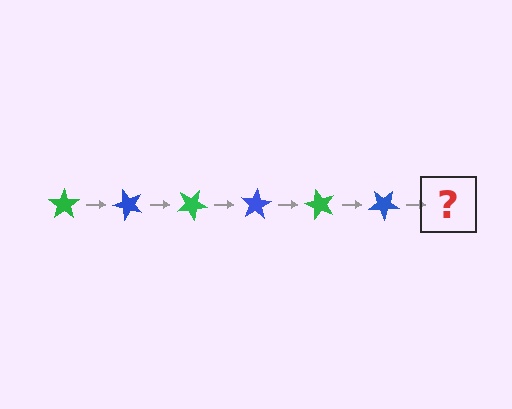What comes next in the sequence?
The next element should be a green star, rotated 300 degrees from the start.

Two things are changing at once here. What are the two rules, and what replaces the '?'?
The two rules are that it rotates 50 degrees each step and the color cycles through green and blue. The '?' should be a green star, rotated 300 degrees from the start.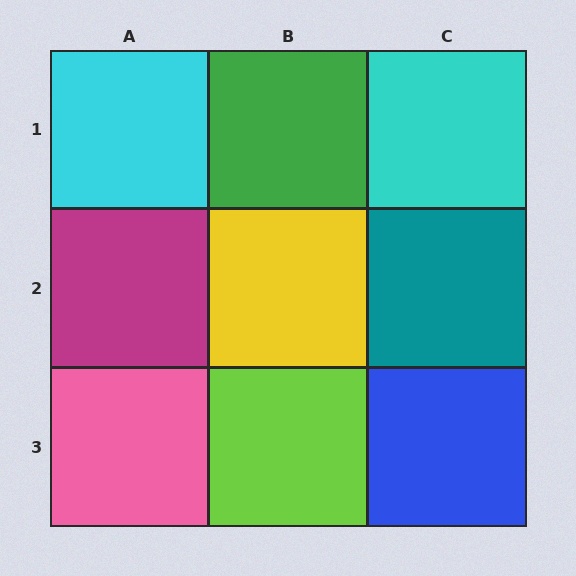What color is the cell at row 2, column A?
Magenta.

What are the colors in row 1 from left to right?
Cyan, green, cyan.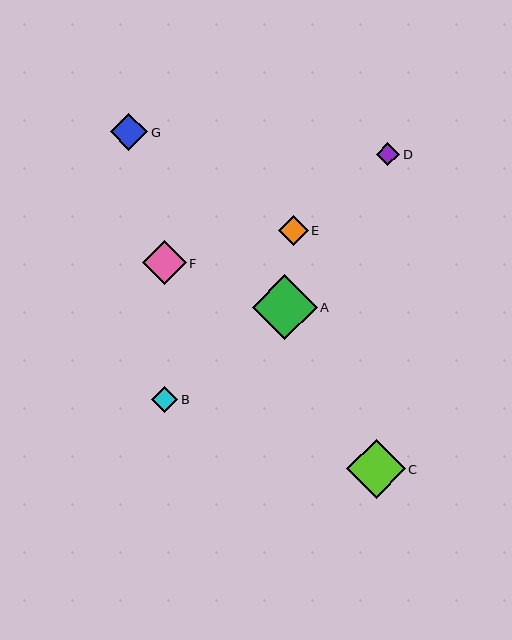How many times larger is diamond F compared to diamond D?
Diamond F is approximately 1.9 times the size of diamond D.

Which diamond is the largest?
Diamond A is the largest with a size of approximately 65 pixels.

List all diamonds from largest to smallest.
From largest to smallest: A, C, F, G, E, B, D.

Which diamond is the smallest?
Diamond D is the smallest with a size of approximately 24 pixels.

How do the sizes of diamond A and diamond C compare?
Diamond A and diamond C are approximately the same size.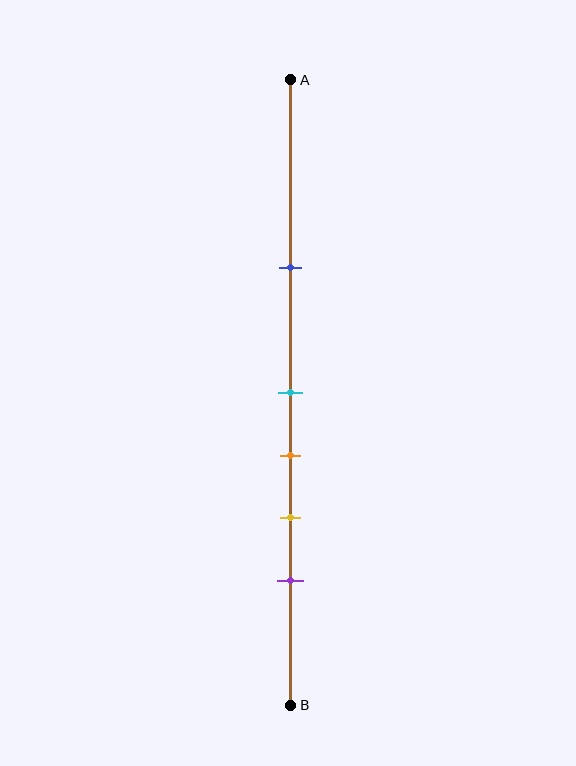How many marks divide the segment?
There are 5 marks dividing the segment.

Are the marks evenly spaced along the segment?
No, the marks are not evenly spaced.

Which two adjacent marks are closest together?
The cyan and orange marks are the closest adjacent pair.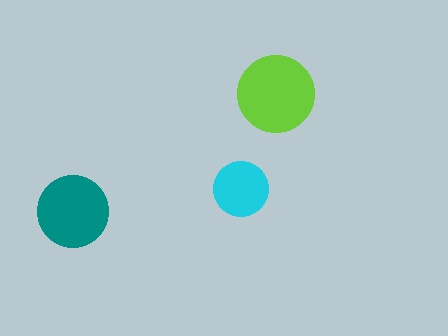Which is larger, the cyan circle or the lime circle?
The lime one.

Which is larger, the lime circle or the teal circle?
The lime one.